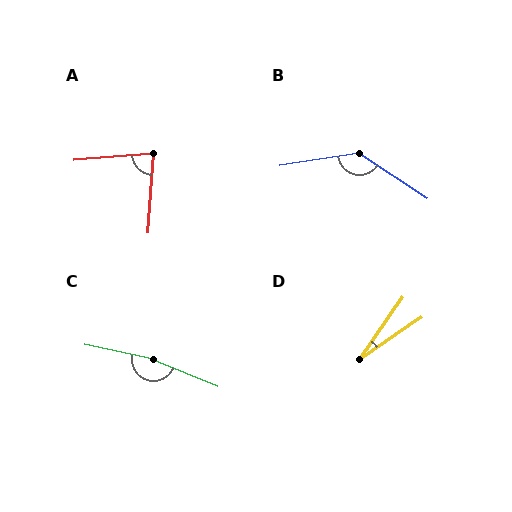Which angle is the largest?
C, at approximately 169 degrees.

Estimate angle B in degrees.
Approximately 137 degrees.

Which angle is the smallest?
D, at approximately 21 degrees.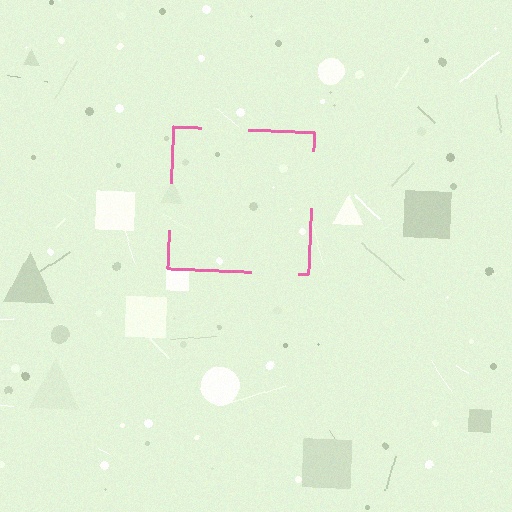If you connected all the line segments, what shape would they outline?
They would outline a square.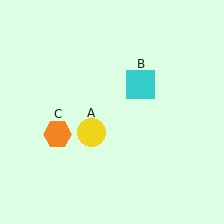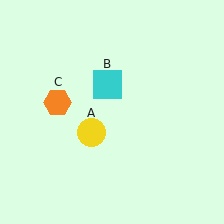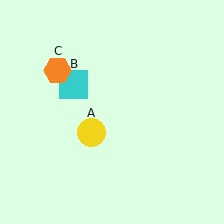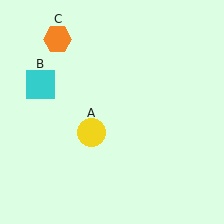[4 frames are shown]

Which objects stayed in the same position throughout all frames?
Yellow circle (object A) remained stationary.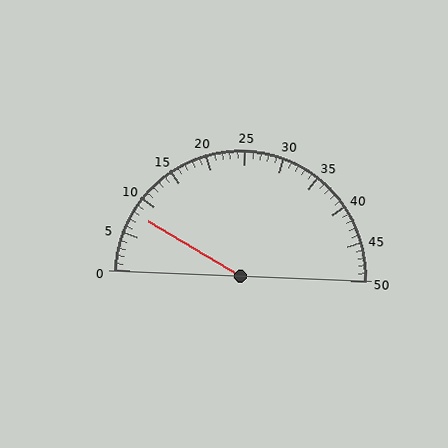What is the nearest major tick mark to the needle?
The nearest major tick mark is 10.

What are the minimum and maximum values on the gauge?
The gauge ranges from 0 to 50.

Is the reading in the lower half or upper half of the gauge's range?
The reading is in the lower half of the range (0 to 50).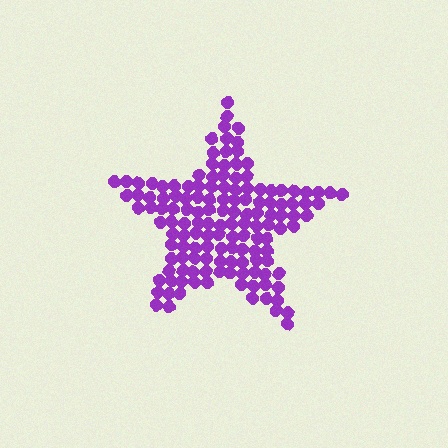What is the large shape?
The large shape is a star.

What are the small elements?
The small elements are circles.